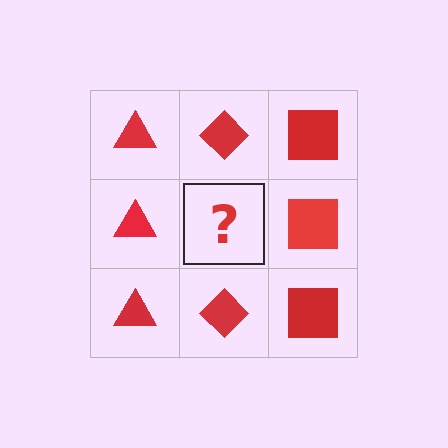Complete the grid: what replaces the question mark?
The question mark should be replaced with a red diamond.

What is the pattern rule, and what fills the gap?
The rule is that each column has a consistent shape. The gap should be filled with a red diamond.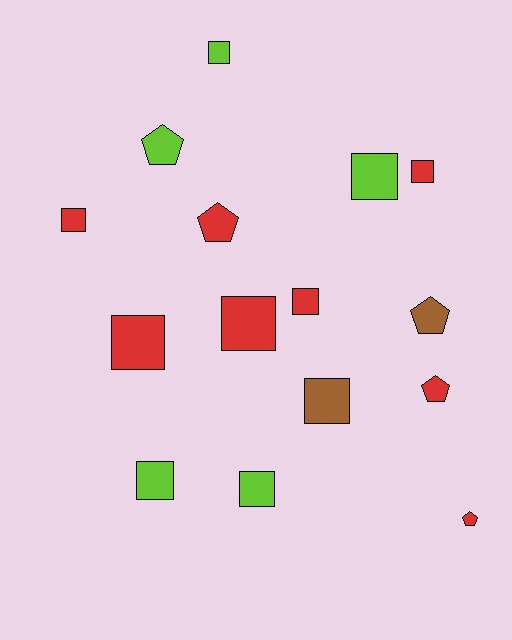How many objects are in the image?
There are 15 objects.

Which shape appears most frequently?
Square, with 10 objects.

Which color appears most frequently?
Red, with 8 objects.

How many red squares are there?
There are 5 red squares.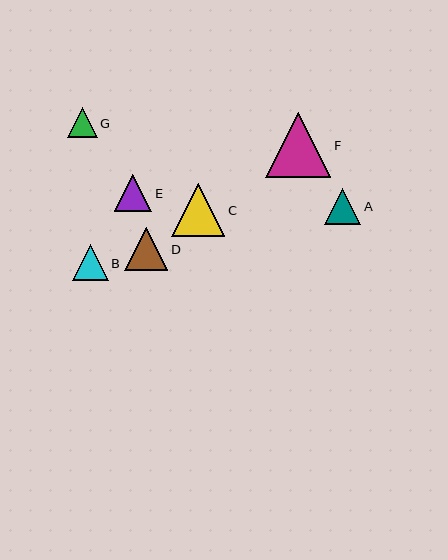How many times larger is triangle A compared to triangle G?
Triangle A is approximately 1.2 times the size of triangle G.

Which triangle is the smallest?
Triangle G is the smallest with a size of approximately 30 pixels.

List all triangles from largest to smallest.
From largest to smallest: F, C, D, E, A, B, G.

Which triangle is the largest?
Triangle F is the largest with a size of approximately 65 pixels.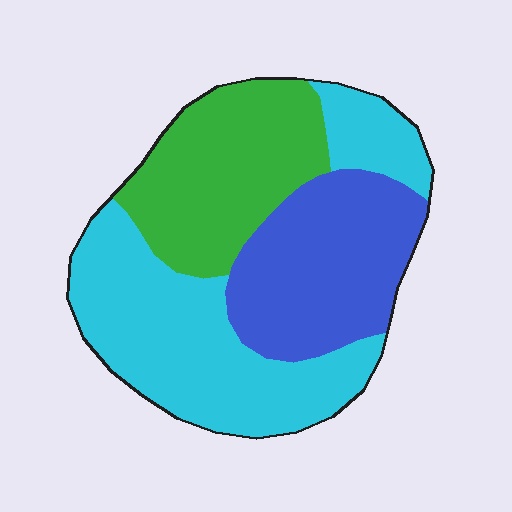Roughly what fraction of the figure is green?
Green covers roughly 30% of the figure.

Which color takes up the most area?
Cyan, at roughly 45%.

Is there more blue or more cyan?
Cyan.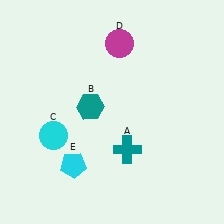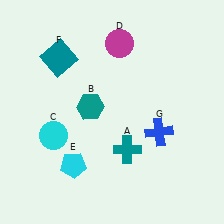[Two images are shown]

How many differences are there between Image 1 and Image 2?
There are 2 differences between the two images.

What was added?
A teal square (F), a blue cross (G) were added in Image 2.